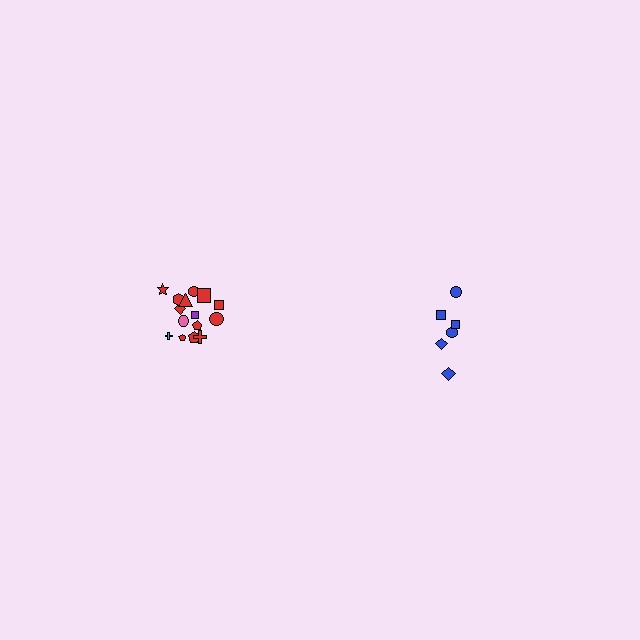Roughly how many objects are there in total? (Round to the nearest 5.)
Roughly 20 objects in total.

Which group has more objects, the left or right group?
The left group.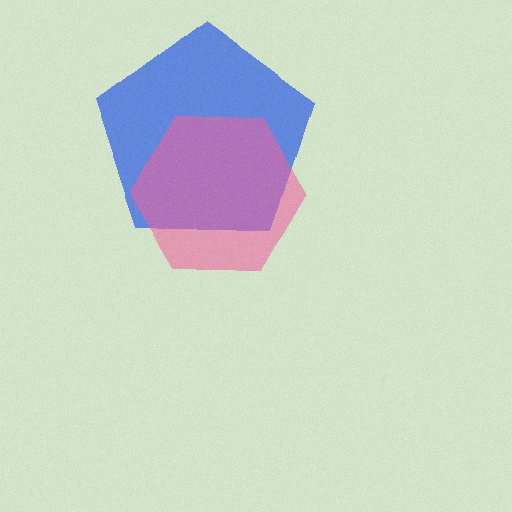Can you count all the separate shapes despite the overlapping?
Yes, there are 2 separate shapes.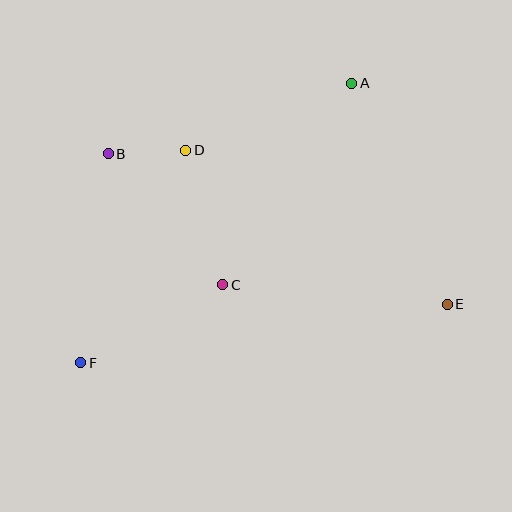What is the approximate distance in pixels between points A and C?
The distance between A and C is approximately 239 pixels.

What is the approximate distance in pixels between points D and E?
The distance between D and E is approximately 304 pixels.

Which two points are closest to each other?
Points B and D are closest to each other.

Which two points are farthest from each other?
Points A and F are farthest from each other.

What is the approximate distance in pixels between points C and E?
The distance between C and E is approximately 226 pixels.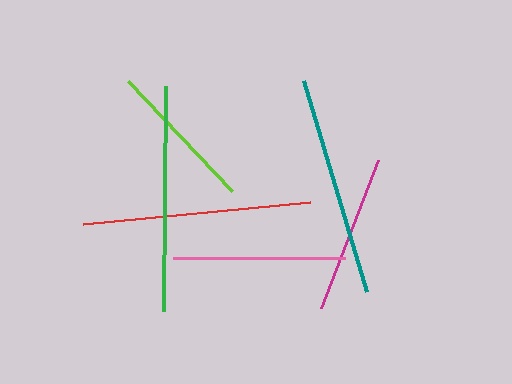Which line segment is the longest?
The red line is the longest at approximately 228 pixels.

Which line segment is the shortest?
The lime line is the shortest at approximately 151 pixels.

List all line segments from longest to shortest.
From longest to shortest: red, green, teal, pink, magenta, lime.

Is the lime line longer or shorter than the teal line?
The teal line is longer than the lime line.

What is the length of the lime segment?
The lime segment is approximately 151 pixels long.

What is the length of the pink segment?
The pink segment is approximately 171 pixels long.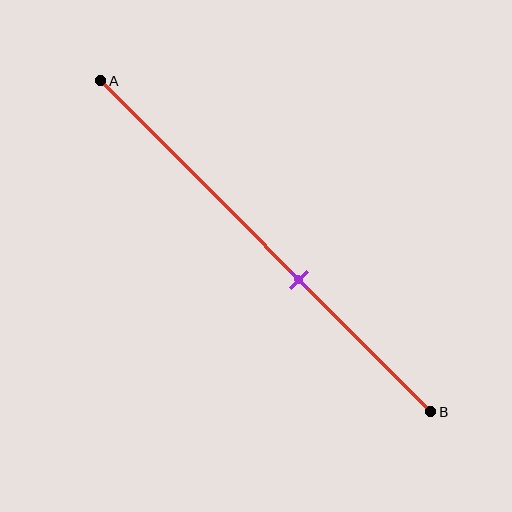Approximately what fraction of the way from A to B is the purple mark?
The purple mark is approximately 60% of the way from A to B.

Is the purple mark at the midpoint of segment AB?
No, the mark is at about 60% from A, not at the 50% midpoint.